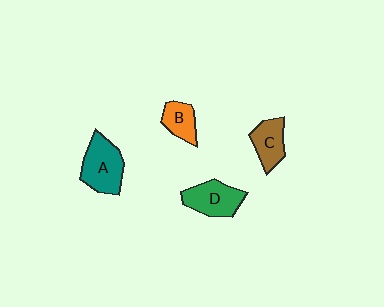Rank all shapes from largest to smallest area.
From largest to smallest: A (teal), D (green), C (brown), B (orange).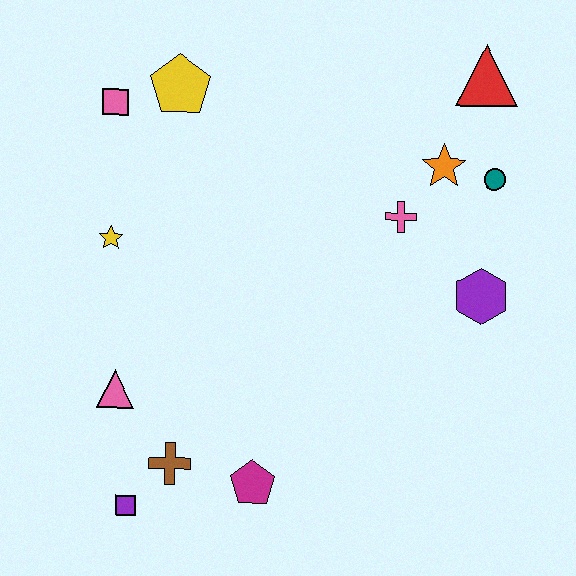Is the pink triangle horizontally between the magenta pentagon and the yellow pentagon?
No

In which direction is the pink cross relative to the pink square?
The pink cross is to the right of the pink square.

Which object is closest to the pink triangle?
The brown cross is closest to the pink triangle.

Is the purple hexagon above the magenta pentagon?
Yes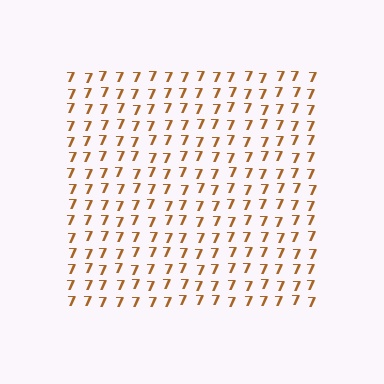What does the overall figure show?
The overall figure shows a square.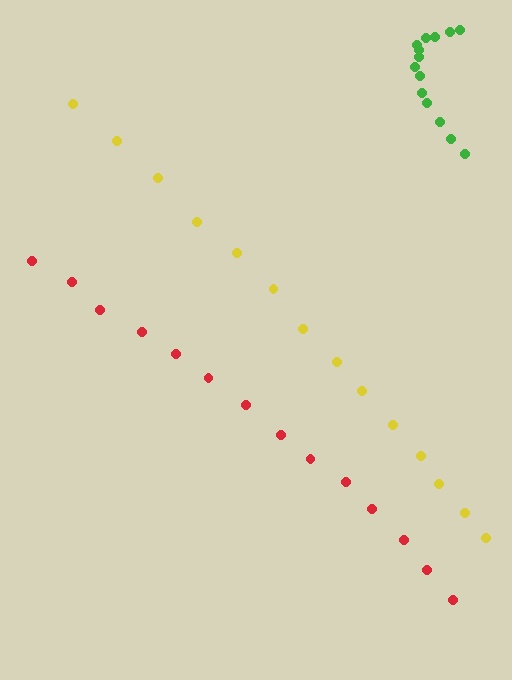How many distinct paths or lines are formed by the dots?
There are 3 distinct paths.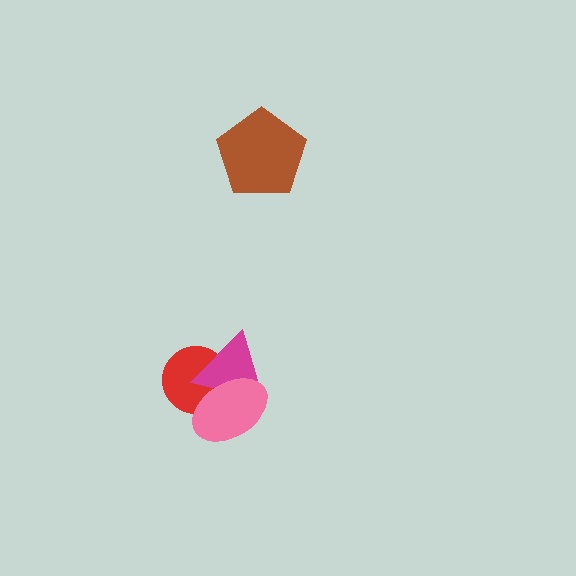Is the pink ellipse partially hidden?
No, no other shape covers it.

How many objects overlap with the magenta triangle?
2 objects overlap with the magenta triangle.